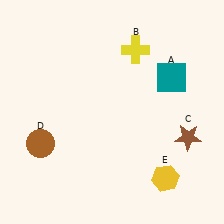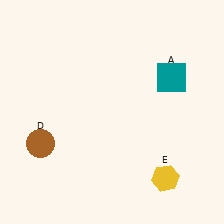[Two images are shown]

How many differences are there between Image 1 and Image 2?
There are 2 differences between the two images.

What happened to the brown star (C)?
The brown star (C) was removed in Image 2. It was in the bottom-right area of Image 1.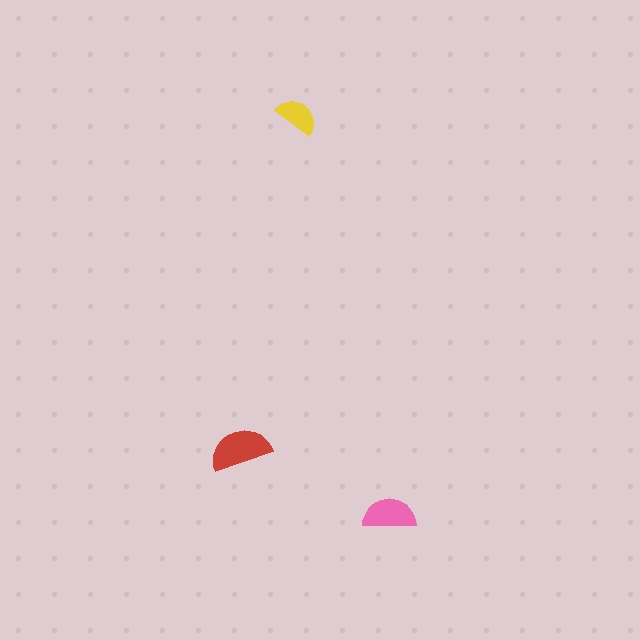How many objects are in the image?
There are 3 objects in the image.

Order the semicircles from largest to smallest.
the red one, the pink one, the yellow one.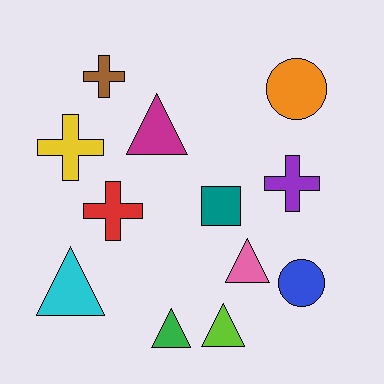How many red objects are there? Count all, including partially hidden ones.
There is 1 red object.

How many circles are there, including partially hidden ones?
There are 2 circles.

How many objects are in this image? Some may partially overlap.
There are 12 objects.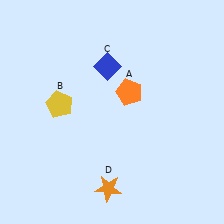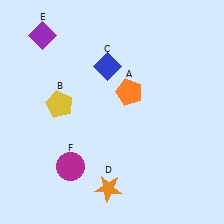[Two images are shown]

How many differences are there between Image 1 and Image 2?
There are 2 differences between the two images.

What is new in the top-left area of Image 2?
A purple diamond (E) was added in the top-left area of Image 2.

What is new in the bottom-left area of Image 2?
A magenta circle (F) was added in the bottom-left area of Image 2.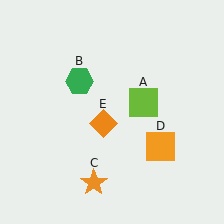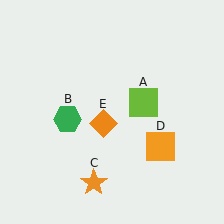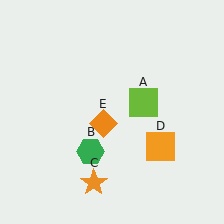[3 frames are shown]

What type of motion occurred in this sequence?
The green hexagon (object B) rotated counterclockwise around the center of the scene.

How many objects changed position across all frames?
1 object changed position: green hexagon (object B).